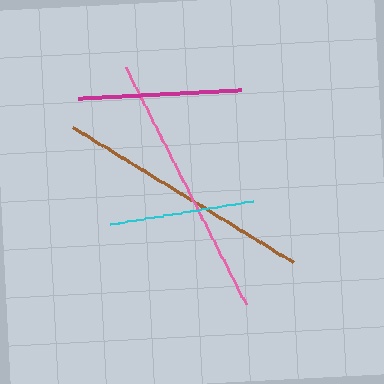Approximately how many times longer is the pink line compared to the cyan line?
The pink line is approximately 1.8 times the length of the cyan line.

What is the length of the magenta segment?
The magenta segment is approximately 163 pixels long.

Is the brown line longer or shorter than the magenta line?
The brown line is longer than the magenta line.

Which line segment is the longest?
The pink line is the longest at approximately 266 pixels.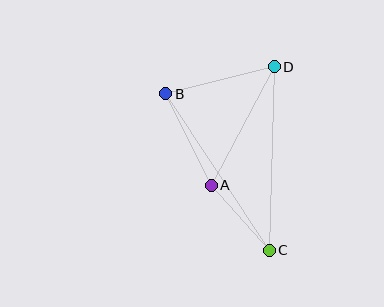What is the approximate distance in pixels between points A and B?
The distance between A and B is approximately 102 pixels.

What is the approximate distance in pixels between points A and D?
The distance between A and D is approximately 134 pixels.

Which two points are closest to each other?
Points A and C are closest to each other.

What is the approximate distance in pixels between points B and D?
The distance between B and D is approximately 111 pixels.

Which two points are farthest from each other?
Points B and C are farthest from each other.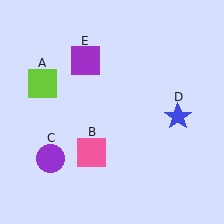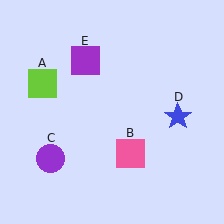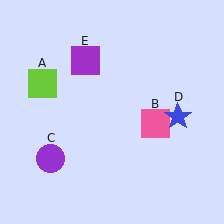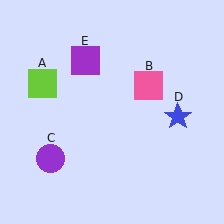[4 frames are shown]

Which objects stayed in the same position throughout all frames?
Lime square (object A) and purple circle (object C) and blue star (object D) and purple square (object E) remained stationary.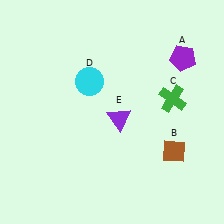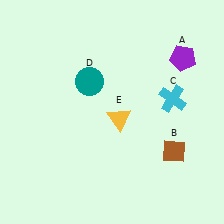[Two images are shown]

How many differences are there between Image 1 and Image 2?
There are 3 differences between the two images.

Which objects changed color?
C changed from green to cyan. D changed from cyan to teal. E changed from purple to yellow.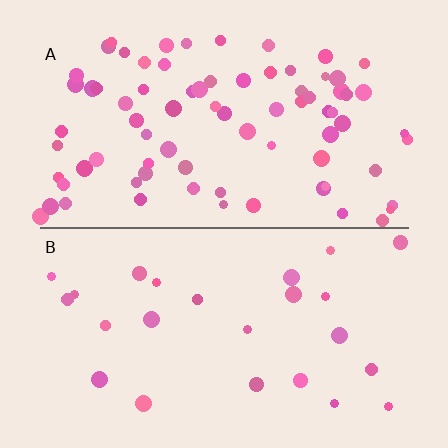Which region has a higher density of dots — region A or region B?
A (the top).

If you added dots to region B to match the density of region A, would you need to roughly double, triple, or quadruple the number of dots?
Approximately triple.